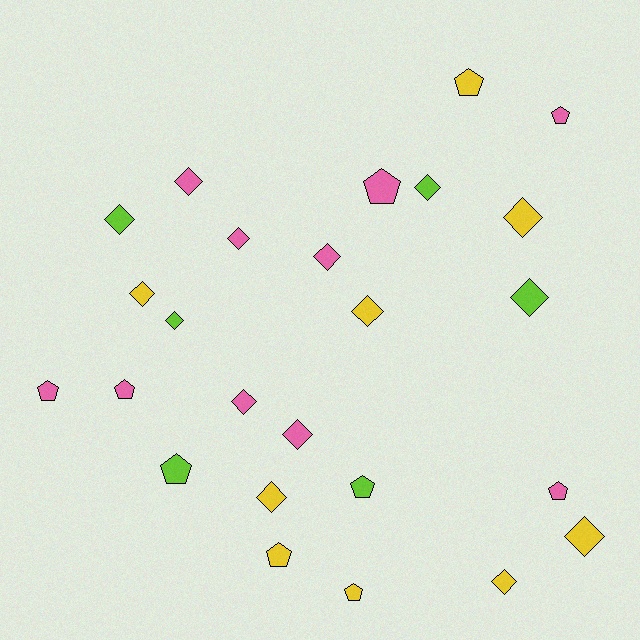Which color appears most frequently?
Pink, with 10 objects.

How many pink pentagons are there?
There are 5 pink pentagons.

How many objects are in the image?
There are 25 objects.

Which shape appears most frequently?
Diamond, with 15 objects.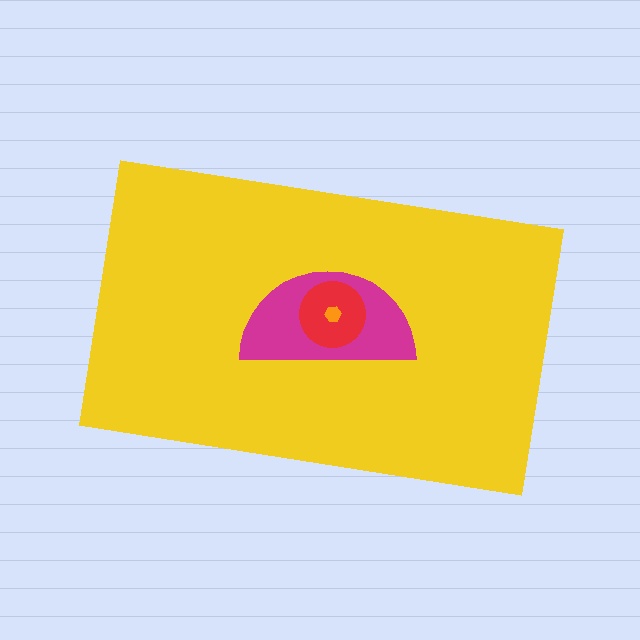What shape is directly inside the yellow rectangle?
The magenta semicircle.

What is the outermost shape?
The yellow rectangle.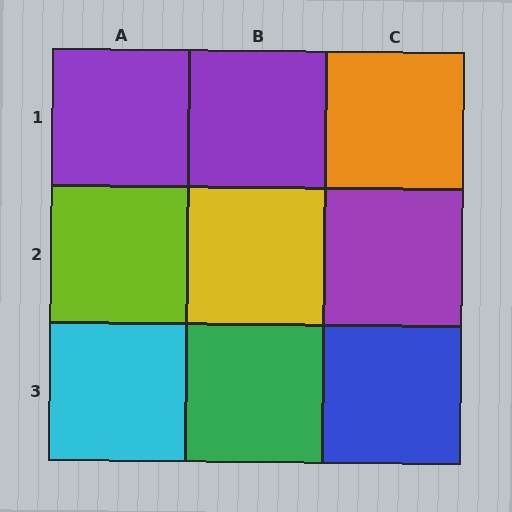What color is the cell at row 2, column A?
Lime.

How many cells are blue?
1 cell is blue.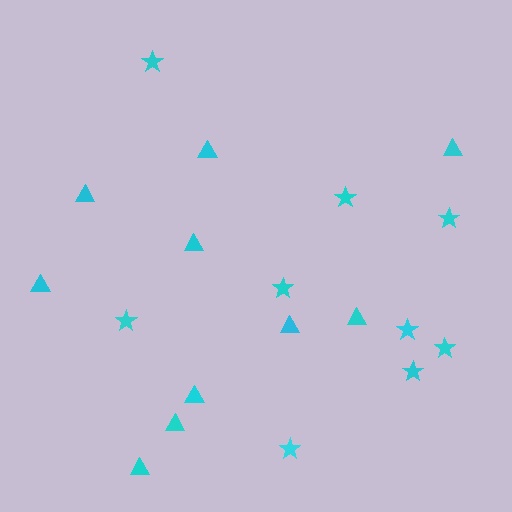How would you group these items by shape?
There are 2 groups: one group of stars (9) and one group of triangles (10).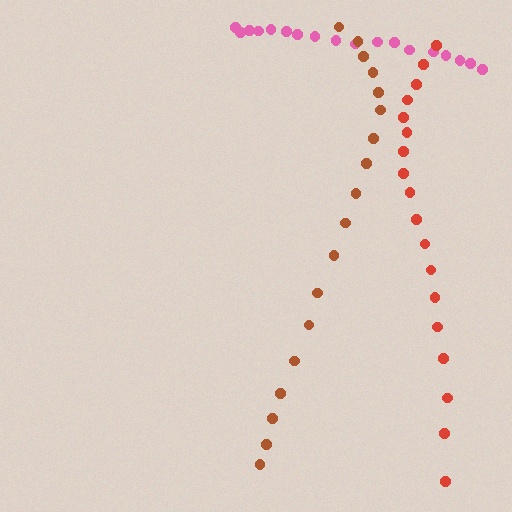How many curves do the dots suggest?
There are 3 distinct paths.